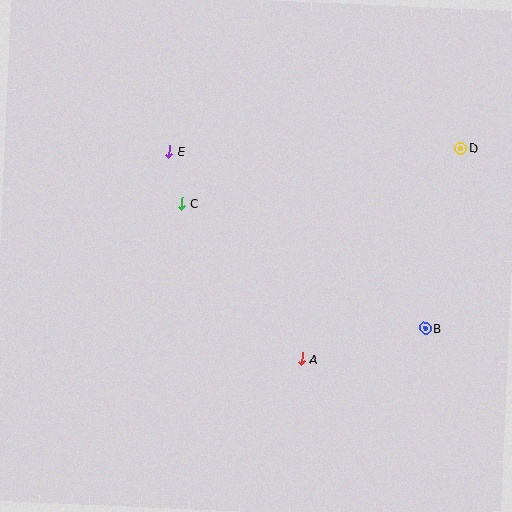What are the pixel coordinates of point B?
Point B is at (425, 328).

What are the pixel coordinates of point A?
Point A is at (302, 359).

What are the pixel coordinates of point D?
Point D is at (461, 148).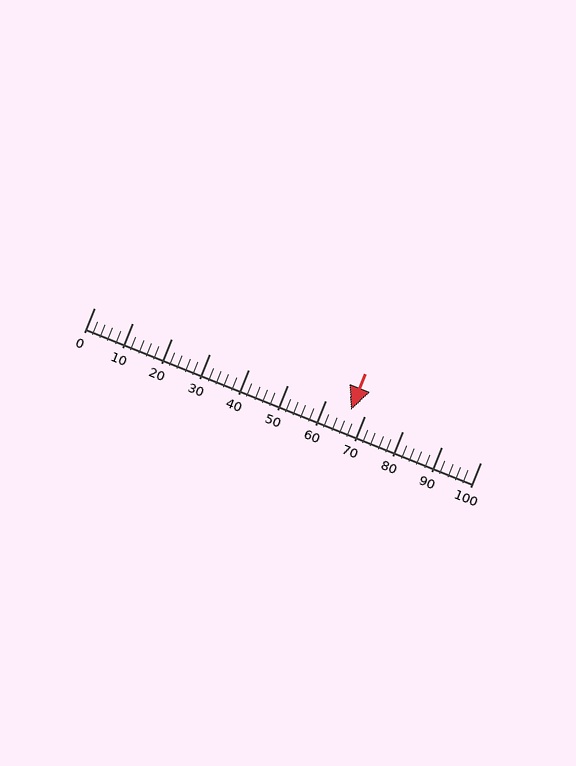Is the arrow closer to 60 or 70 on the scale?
The arrow is closer to 70.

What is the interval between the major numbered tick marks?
The major tick marks are spaced 10 units apart.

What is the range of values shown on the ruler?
The ruler shows values from 0 to 100.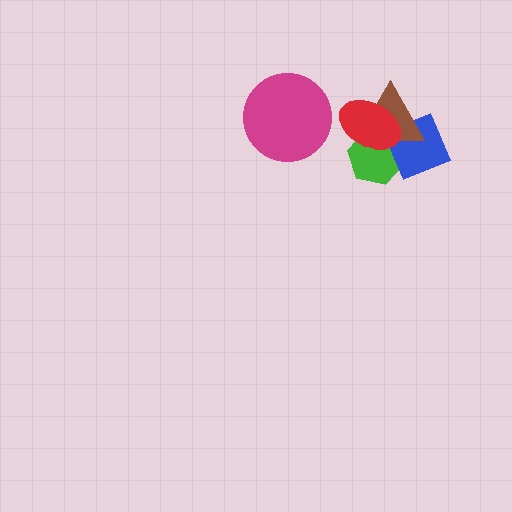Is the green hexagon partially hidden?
Yes, it is partially covered by another shape.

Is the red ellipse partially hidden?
No, no other shape covers it.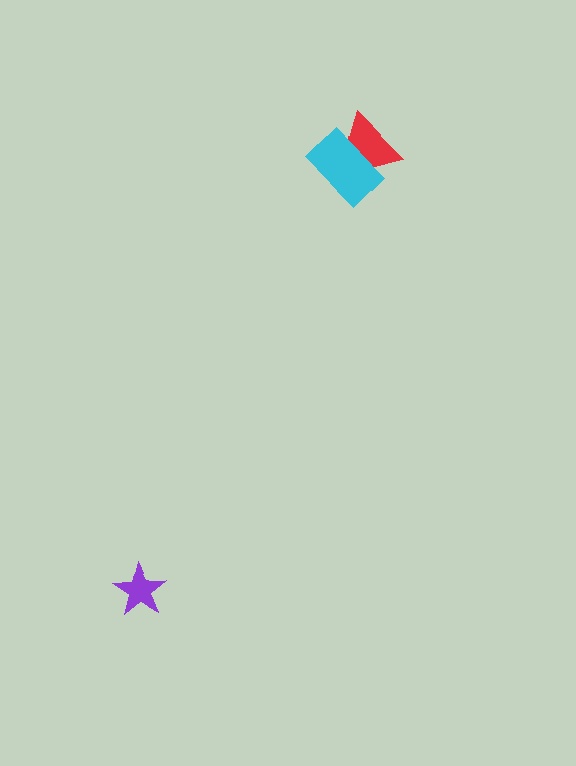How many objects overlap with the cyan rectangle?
1 object overlaps with the cyan rectangle.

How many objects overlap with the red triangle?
1 object overlaps with the red triangle.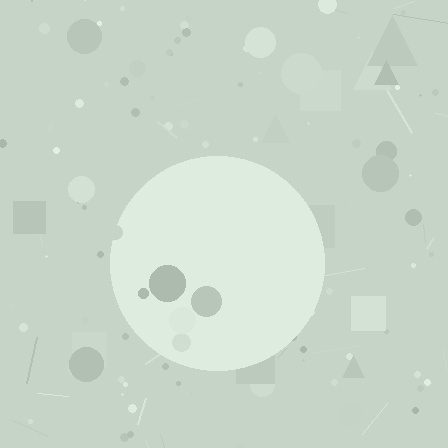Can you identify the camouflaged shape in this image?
The camouflaged shape is a circle.